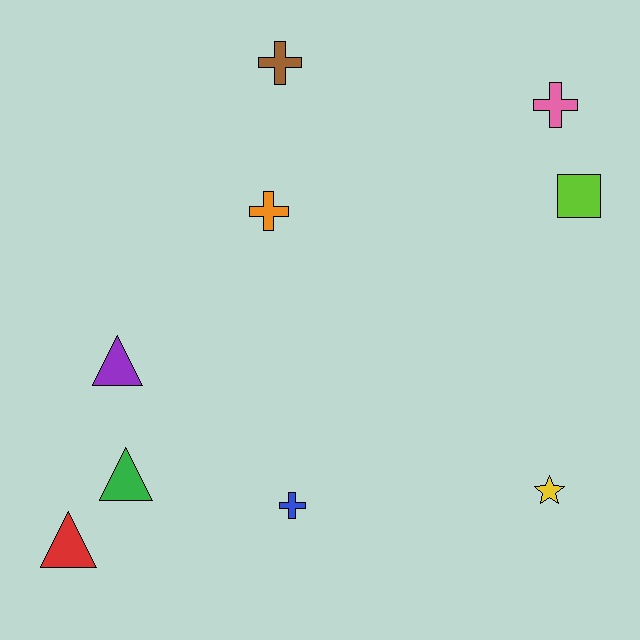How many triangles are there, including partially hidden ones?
There are 3 triangles.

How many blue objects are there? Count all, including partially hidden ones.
There is 1 blue object.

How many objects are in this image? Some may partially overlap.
There are 9 objects.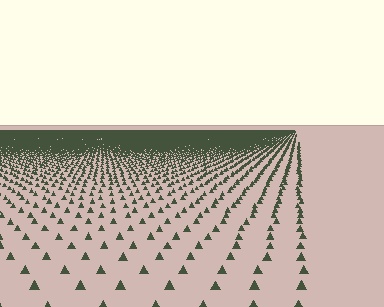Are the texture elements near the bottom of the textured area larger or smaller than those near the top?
Larger. Near the bottom, elements are closer to the viewer and appear at a bigger on-screen size.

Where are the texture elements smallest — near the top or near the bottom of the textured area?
Near the top.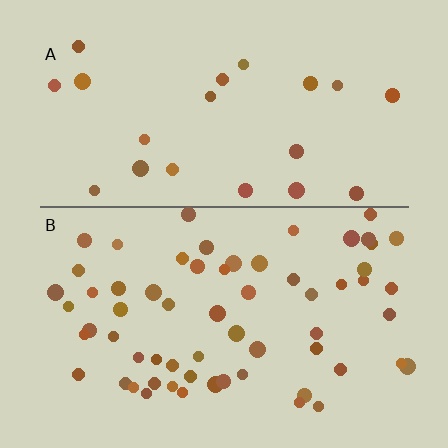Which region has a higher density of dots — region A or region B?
B (the bottom).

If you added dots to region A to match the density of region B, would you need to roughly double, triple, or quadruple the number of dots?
Approximately triple.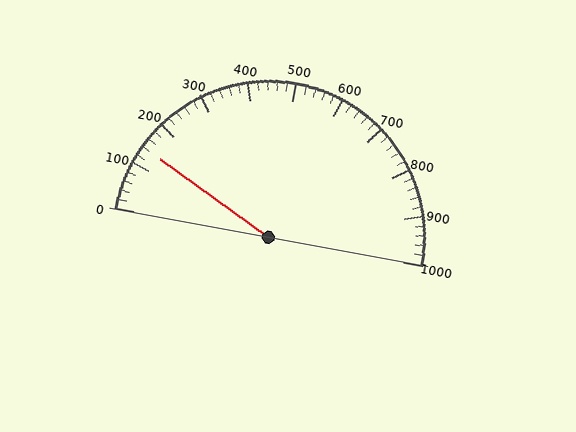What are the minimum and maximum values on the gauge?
The gauge ranges from 0 to 1000.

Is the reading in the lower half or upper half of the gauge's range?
The reading is in the lower half of the range (0 to 1000).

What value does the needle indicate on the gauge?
The needle indicates approximately 140.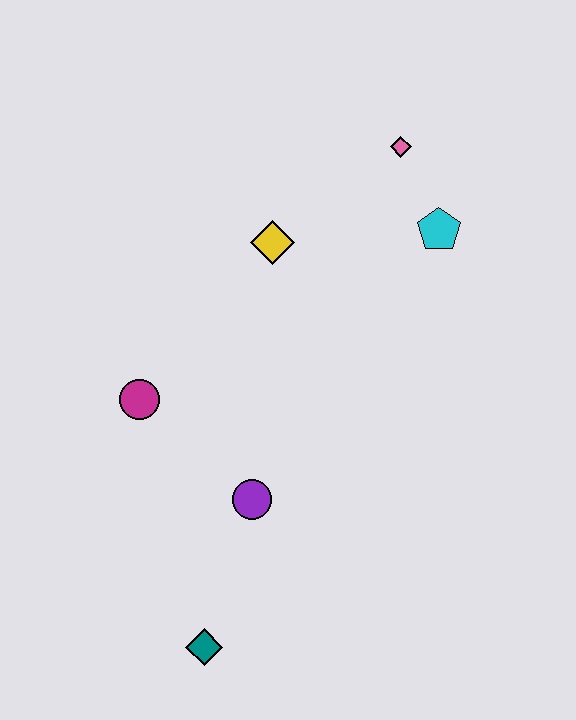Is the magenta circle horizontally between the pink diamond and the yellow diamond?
No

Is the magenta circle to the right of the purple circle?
No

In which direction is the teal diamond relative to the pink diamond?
The teal diamond is below the pink diamond.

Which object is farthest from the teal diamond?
The pink diamond is farthest from the teal diamond.